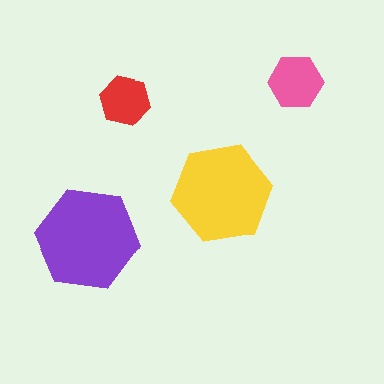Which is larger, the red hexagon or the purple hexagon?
The purple one.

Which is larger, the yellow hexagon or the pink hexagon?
The yellow one.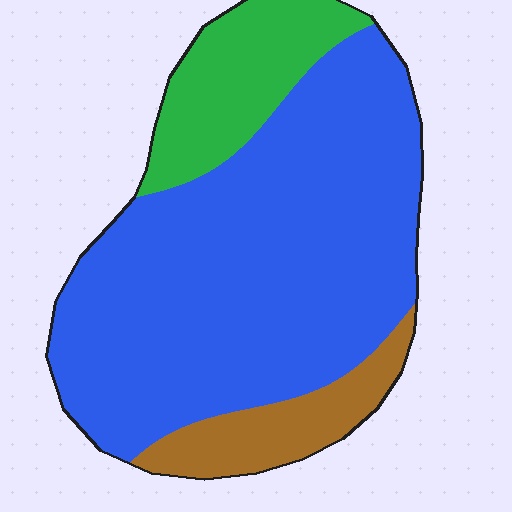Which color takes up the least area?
Brown, at roughly 10%.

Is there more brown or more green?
Green.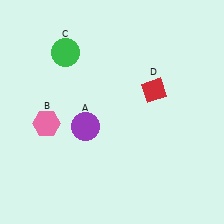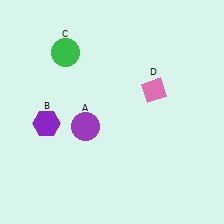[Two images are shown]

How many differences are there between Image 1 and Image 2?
There are 2 differences between the two images.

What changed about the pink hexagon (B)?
In Image 1, B is pink. In Image 2, it changed to purple.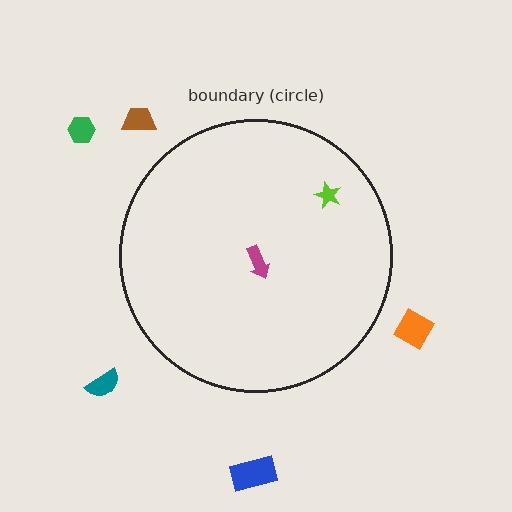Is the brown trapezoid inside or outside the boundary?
Outside.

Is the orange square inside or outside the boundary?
Outside.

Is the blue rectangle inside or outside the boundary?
Outside.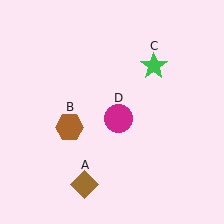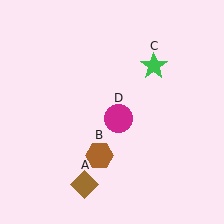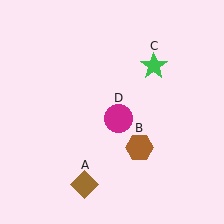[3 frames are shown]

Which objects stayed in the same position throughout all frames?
Brown diamond (object A) and green star (object C) and magenta circle (object D) remained stationary.